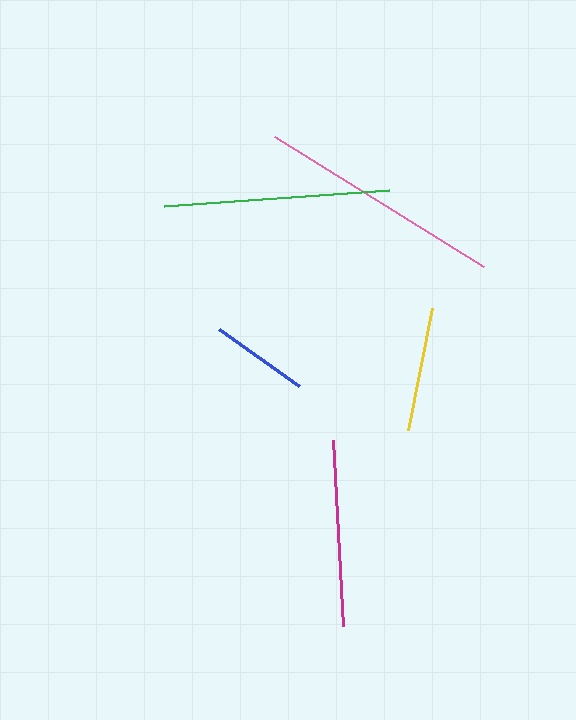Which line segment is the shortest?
The blue line is the shortest at approximately 99 pixels.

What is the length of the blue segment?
The blue segment is approximately 99 pixels long.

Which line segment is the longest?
The pink line is the longest at approximately 246 pixels.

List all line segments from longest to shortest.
From longest to shortest: pink, green, magenta, yellow, blue.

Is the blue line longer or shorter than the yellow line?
The yellow line is longer than the blue line.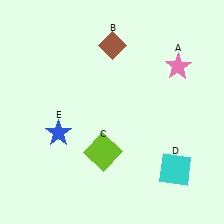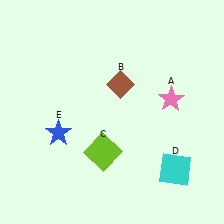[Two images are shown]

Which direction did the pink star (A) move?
The pink star (A) moved down.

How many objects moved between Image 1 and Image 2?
2 objects moved between the two images.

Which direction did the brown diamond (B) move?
The brown diamond (B) moved down.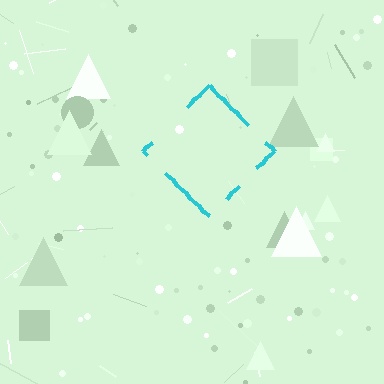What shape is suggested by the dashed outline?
The dashed outline suggests a diamond.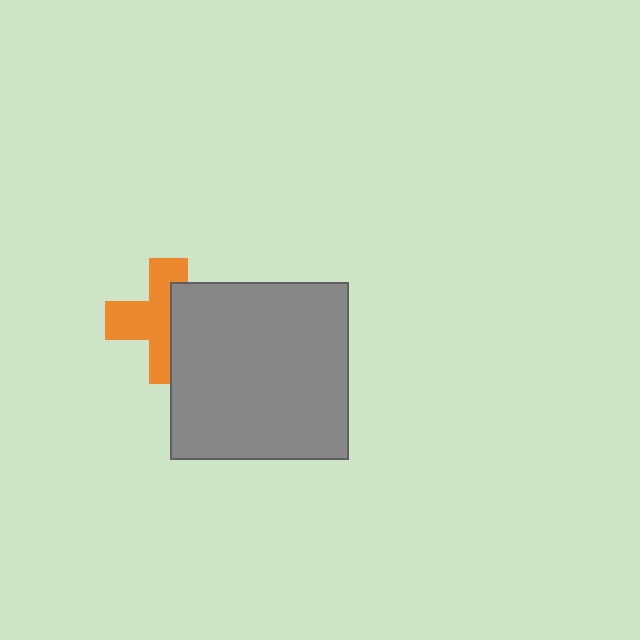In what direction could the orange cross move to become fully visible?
The orange cross could move left. That would shift it out from behind the gray square entirely.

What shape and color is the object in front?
The object in front is a gray square.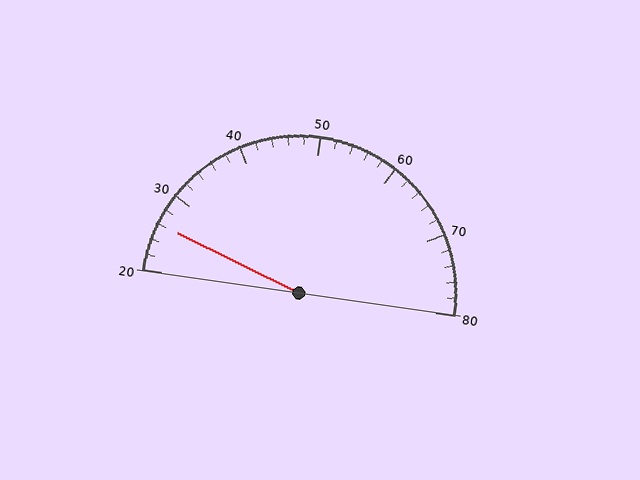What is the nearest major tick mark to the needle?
The nearest major tick mark is 30.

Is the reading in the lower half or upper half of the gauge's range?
The reading is in the lower half of the range (20 to 80).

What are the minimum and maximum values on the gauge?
The gauge ranges from 20 to 80.